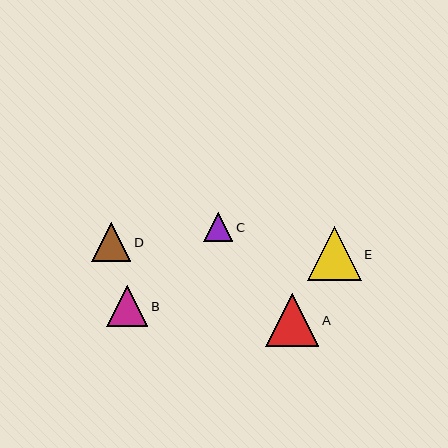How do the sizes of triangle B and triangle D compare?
Triangle B and triangle D are approximately the same size.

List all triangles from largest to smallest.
From largest to smallest: E, A, B, D, C.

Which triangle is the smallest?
Triangle C is the smallest with a size of approximately 29 pixels.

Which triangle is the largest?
Triangle E is the largest with a size of approximately 54 pixels.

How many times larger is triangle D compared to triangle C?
Triangle D is approximately 1.4 times the size of triangle C.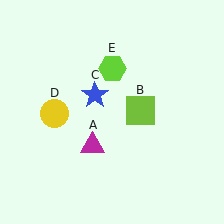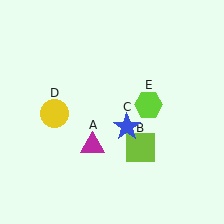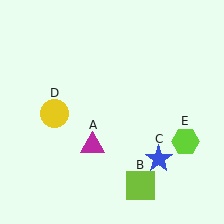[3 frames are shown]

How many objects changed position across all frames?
3 objects changed position: lime square (object B), blue star (object C), lime hexagon (object E).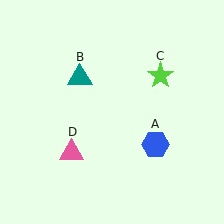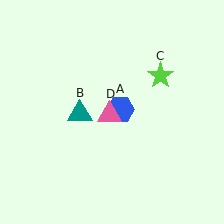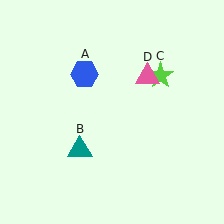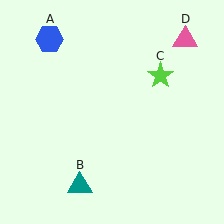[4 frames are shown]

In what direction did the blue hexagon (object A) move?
The blue hexagon (object A) moved up and to the left.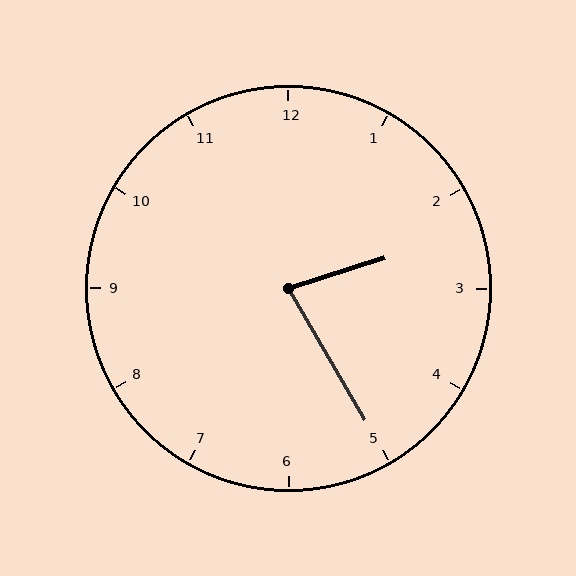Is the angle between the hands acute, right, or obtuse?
It is acute.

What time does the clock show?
2:25.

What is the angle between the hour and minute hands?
Approximately 78 degrees.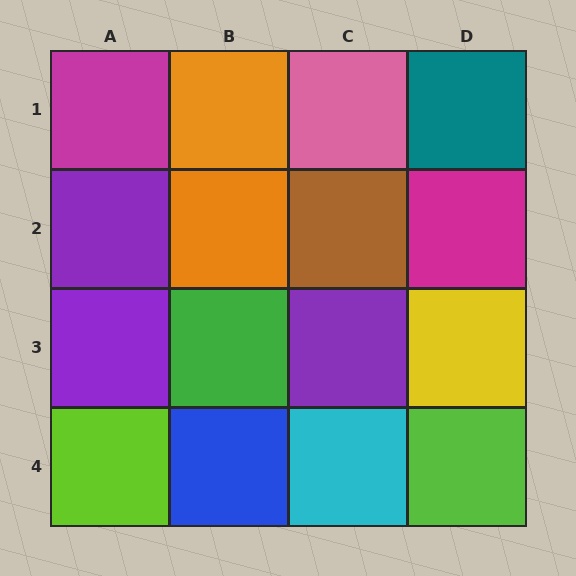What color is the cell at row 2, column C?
Brown.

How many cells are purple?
3 cells are purple.